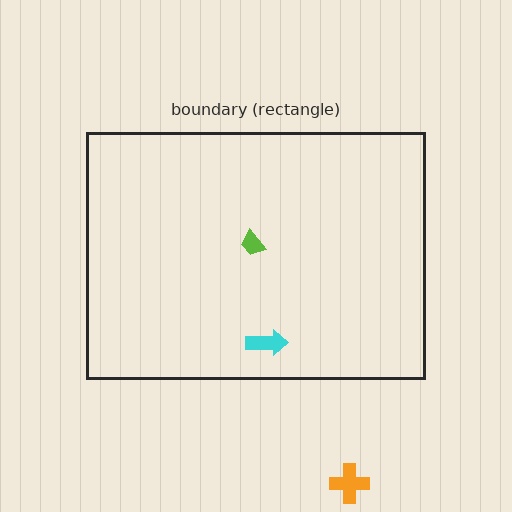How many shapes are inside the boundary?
2 inside, 1 outside.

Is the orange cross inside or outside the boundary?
Outside.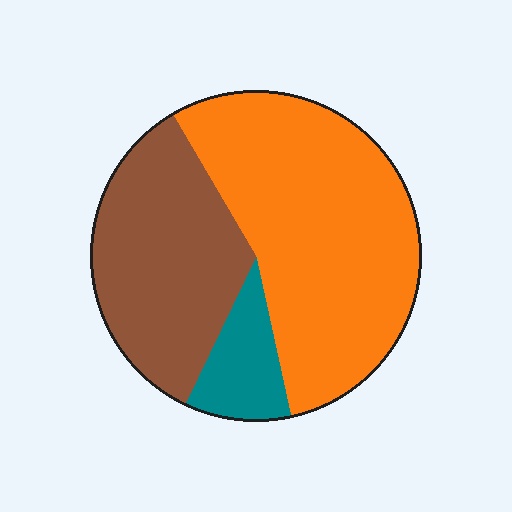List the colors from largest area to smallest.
From largest to smallest: orange, brown, teal.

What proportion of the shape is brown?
Brown takes up about one third (1/3) of the shape.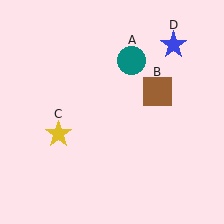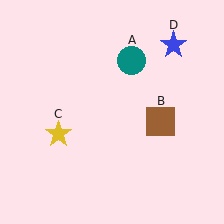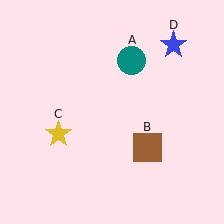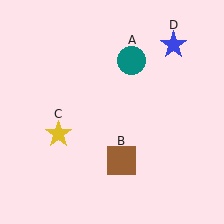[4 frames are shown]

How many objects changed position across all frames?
1 object changed position: brown square (object B).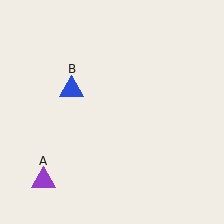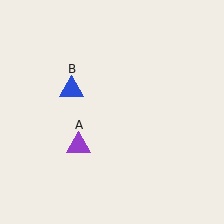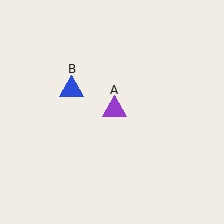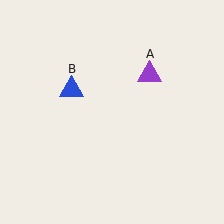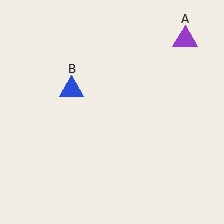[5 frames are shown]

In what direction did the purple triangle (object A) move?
The purple triangle (object A) moved up and to the right.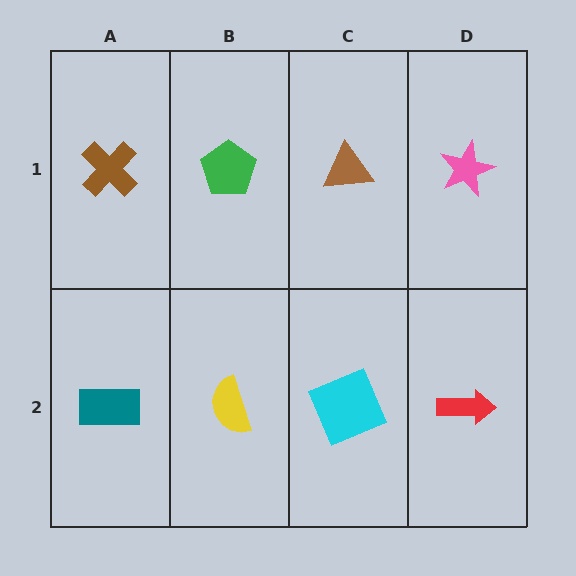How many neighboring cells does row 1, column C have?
3.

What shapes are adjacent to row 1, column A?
A teal rectangle (row 2, column A), a green pentagon (row 1, column B).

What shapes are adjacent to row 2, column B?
A green pentagon (row 1, column B), a teal rectangle (row 2, column A), a cyan square (row 2, column C).